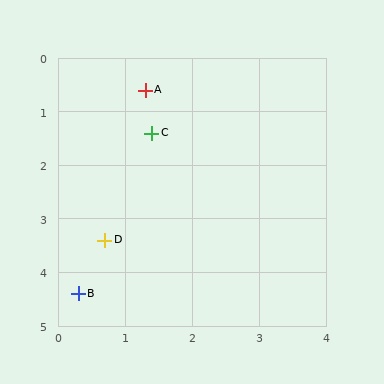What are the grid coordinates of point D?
Point D is at approximately (0.7, 3.4).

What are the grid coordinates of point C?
Point C is at approximately (1.4, 1.4).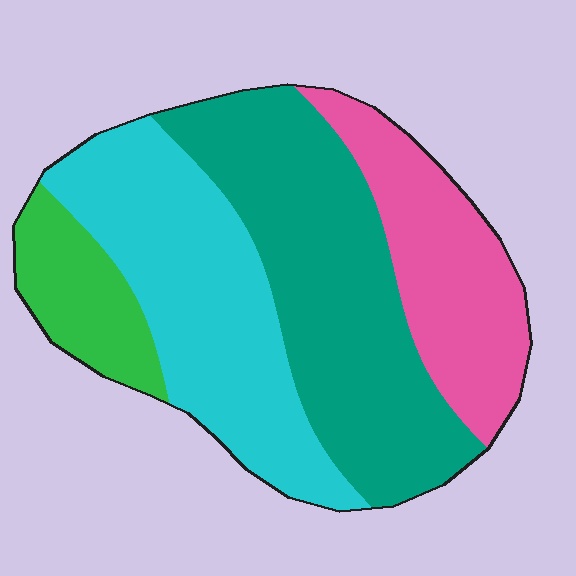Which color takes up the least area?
Green, at roughly 10%.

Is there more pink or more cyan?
Cyan.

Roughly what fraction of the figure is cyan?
Cyan covers around 30% of the figure.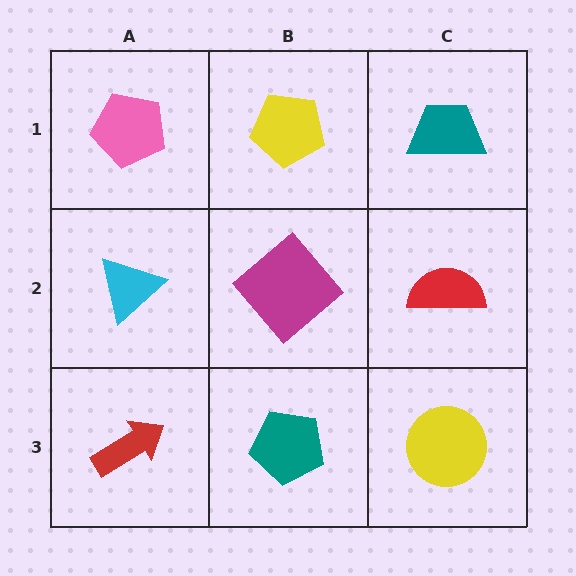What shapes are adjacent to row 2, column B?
A yellow pentagon (row 1, column B), a teal pentagon (row 3, column B), a cyan triangle (row 2, column A), a red semicircle (row 2, column C).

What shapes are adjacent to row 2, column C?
A teal trapezoid (row 1, column C), a yellow circle (row 3, column C), a magenta diamond (row 2, column B).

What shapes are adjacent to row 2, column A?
A pink pentagon (row 1, column A), a red arrow (row 3, column A), a magenta diamond (row 2, column B).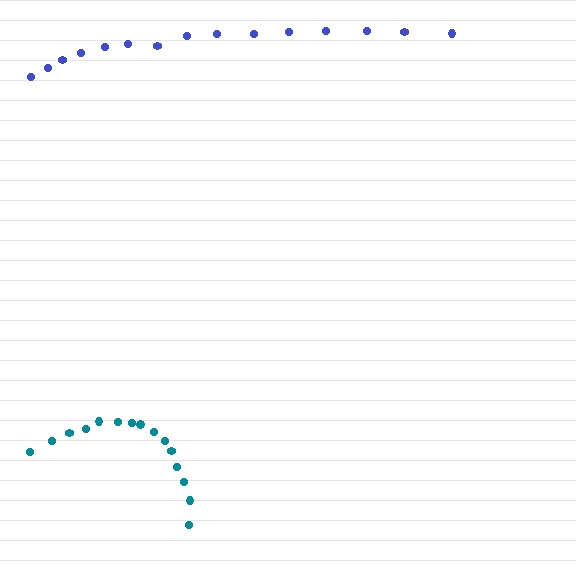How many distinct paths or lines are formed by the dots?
There are 2 distinct paths.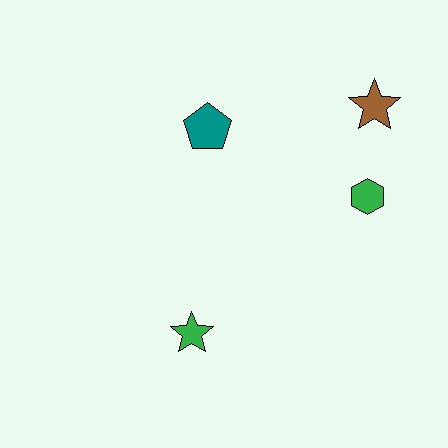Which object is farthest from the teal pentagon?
The green star is farthest from the teal pentagon.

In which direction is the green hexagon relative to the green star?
The green hexagon is to the right of the green star.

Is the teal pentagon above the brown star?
No